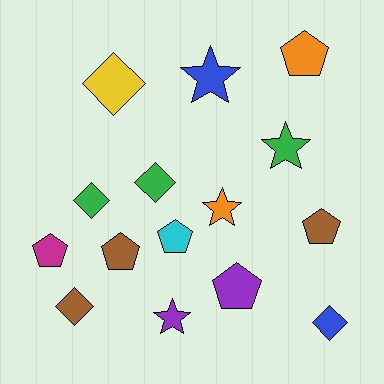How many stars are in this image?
There are 4 stars.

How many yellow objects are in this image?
There is 1 yellow object.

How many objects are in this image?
There are 15 objects.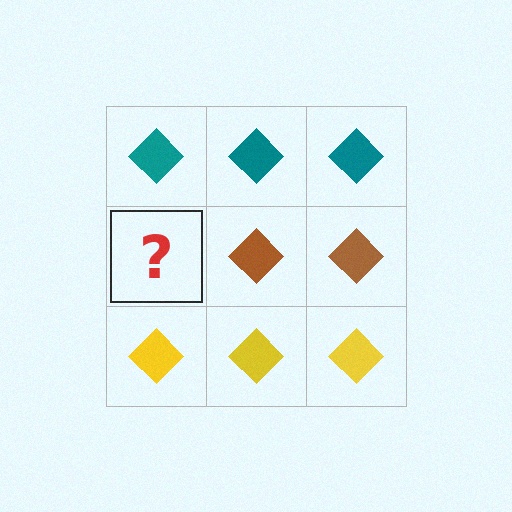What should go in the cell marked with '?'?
The missing cell should contain a brown diamond.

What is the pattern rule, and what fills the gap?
The rule is that each row has a consistent color. The gap should be filled with a brown diamond.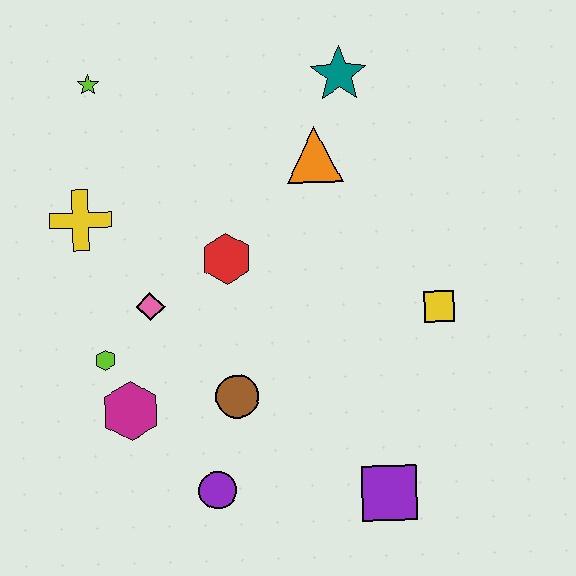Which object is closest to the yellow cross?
The pink diamond is closest to the yellow cross.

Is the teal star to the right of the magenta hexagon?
Yes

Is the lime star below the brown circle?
No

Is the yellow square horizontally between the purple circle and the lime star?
No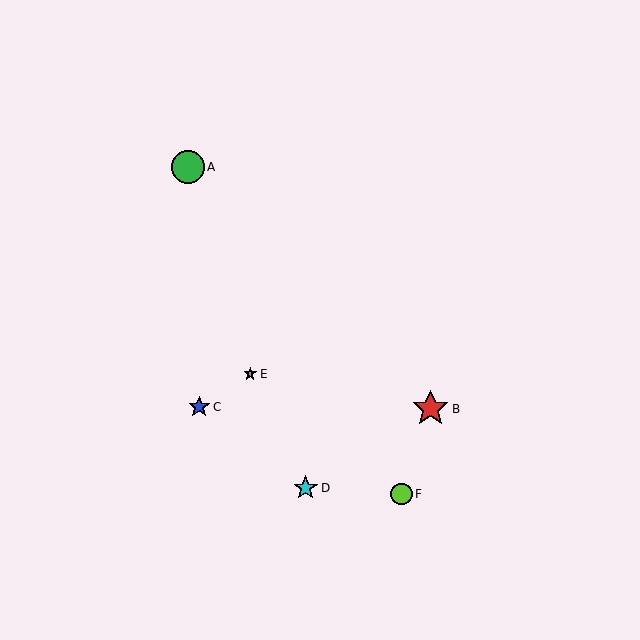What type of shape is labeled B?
Shape B is a red star.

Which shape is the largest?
The red star (labeled B) is the largest.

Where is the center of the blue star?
The center of the blue star is at (199, 407).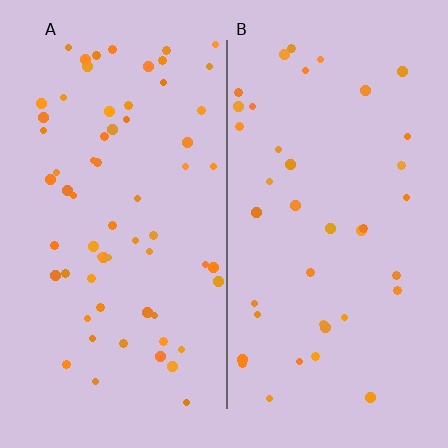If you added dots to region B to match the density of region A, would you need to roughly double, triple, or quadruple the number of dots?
Approximately double.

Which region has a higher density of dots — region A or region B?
A (the left).